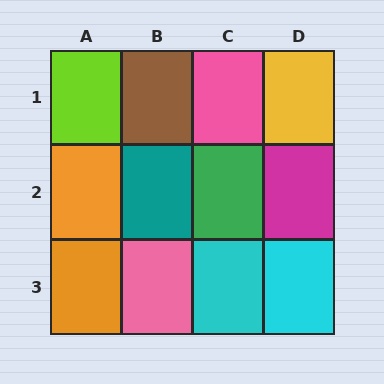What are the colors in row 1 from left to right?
Lime, brown, pink, yellow.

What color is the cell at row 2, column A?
Orange.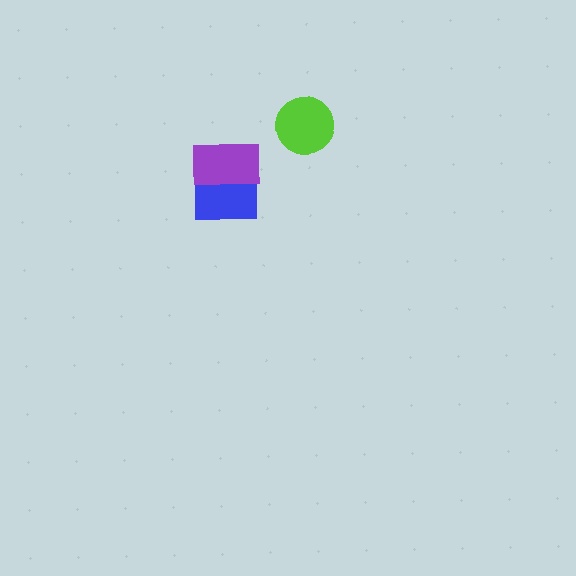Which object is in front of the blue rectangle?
The purple rectangle is in front of the blue rectangle.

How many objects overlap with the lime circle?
0 objects overlap with the lime circle.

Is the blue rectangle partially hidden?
Yes, it is partially covered by another shape.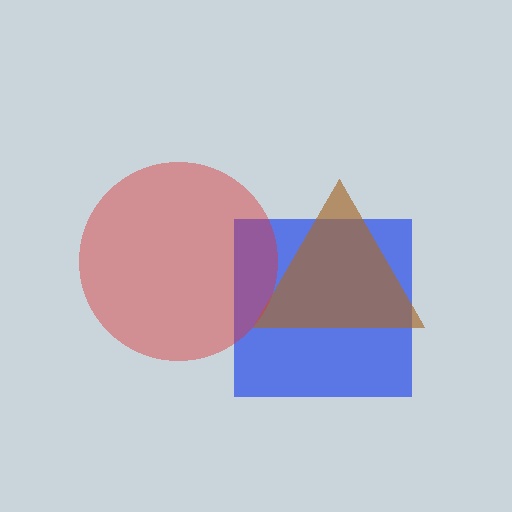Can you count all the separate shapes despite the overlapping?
Yes, there are 3 separate shapes.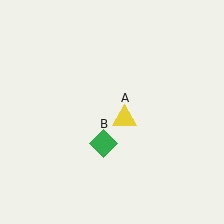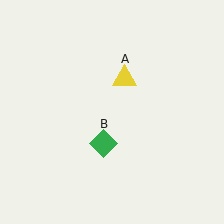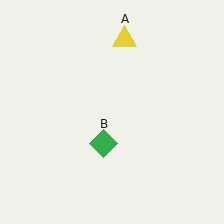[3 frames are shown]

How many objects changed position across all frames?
1 object changed position: yellow triangle (object A).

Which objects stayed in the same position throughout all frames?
Green diamond (object B) remained stationary.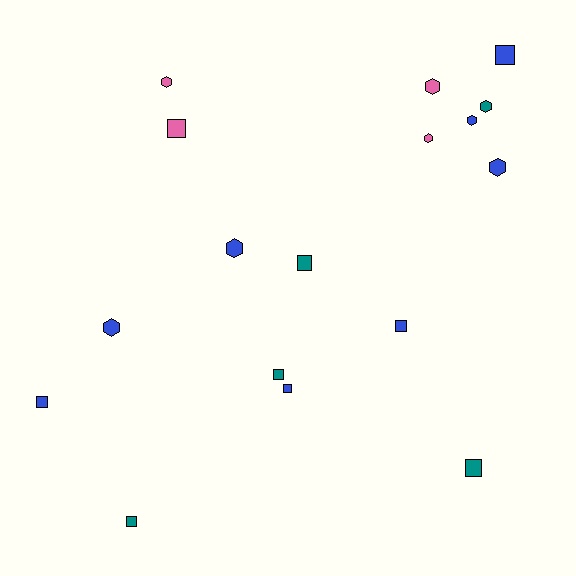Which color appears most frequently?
Blue, with 8 objects.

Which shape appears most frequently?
Square, with 9 objects.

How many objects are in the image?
There are 17 objects.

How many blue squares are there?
There are 4 blue squares.